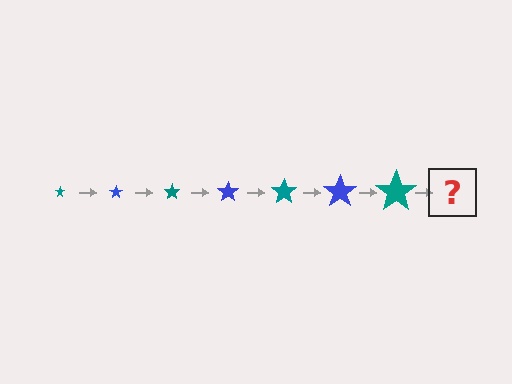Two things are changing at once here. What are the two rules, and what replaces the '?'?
The two rules are that the star grows larger each step and the color cycles through teal and blue. The '?' should be a blue star, larger than the previous one.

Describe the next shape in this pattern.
It should be a blue star, larger than the previous one.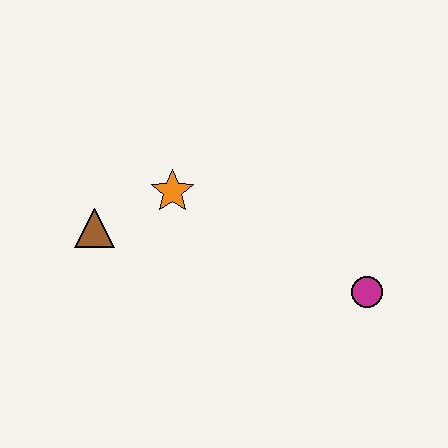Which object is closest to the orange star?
The brown triangle is closest to the orange star.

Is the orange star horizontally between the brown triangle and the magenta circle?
Yes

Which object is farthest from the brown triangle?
The magenta circle is farthest from the brown triangle.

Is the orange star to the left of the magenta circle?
Yes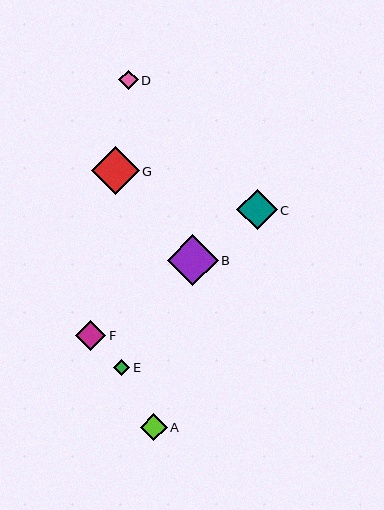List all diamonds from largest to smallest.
From largest to smallest: B, G, C, F, A, D, E.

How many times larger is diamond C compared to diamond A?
Diamond C is approximately 1.5 times the size of diamond A.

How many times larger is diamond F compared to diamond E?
Diamond F is approximately 1.8 times the size of diamond E.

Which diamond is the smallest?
Diamond E is the smallest with a size of approximately 16 pixels.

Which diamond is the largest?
Diamond B is the largest with a size of approximately 51 pixels.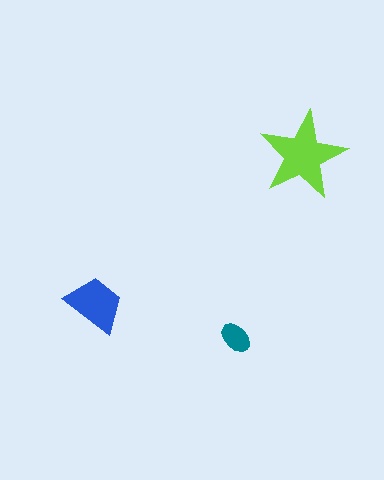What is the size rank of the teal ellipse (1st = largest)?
3rd.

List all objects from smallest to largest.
The teal ellipse, the blue trapezoid, the lime star.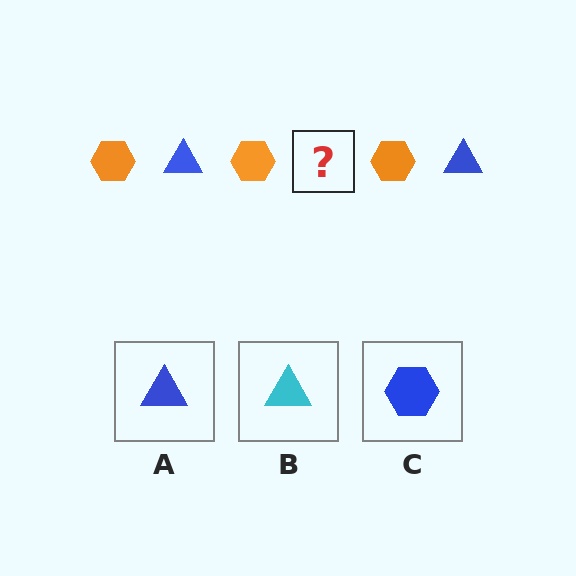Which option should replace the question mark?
Option A.